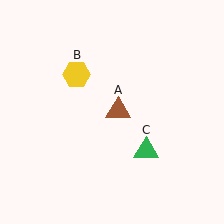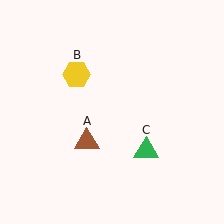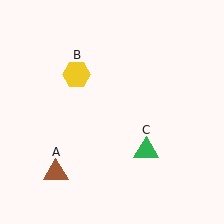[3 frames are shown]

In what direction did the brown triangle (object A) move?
The brown triangle (object A) moved down and to the left.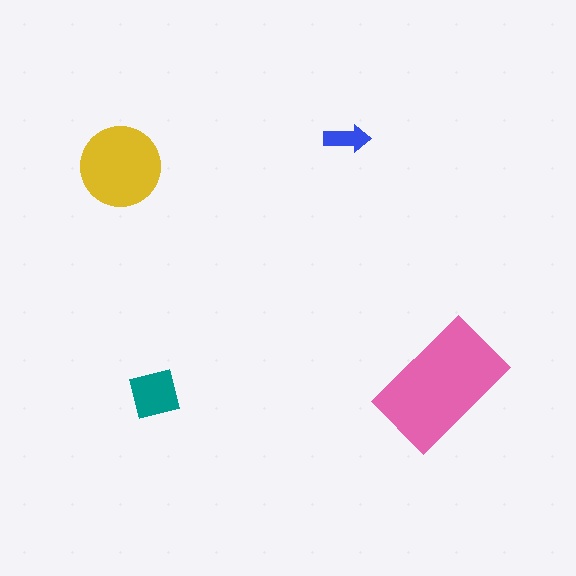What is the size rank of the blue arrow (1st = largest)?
4th.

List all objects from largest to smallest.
The pink rectangle, the yellow circle, the teal square, the blue arrow.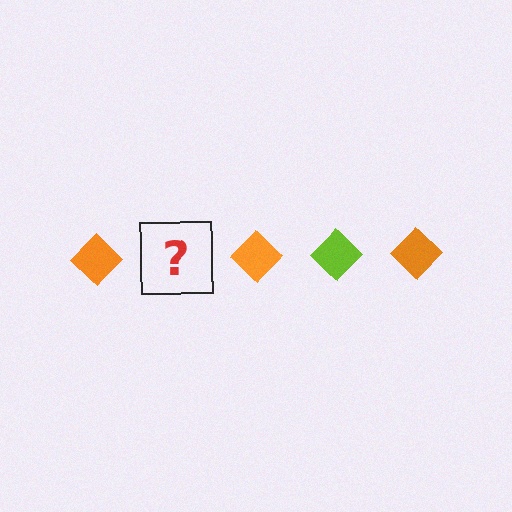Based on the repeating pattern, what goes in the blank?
The blank should be a lime diamond.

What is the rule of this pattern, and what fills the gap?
The rule is that the pattern cycles through orange, lime diamonds. The gap should be filled with a lime diamond.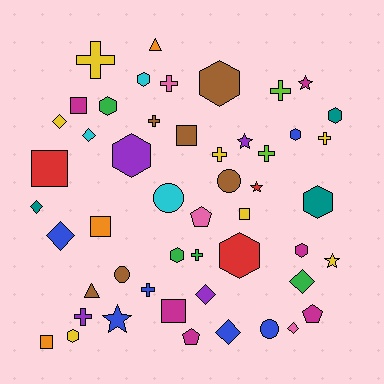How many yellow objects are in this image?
There are 7 yellow objects.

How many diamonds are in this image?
There are 8 diamonds.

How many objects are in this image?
There are 50 objects.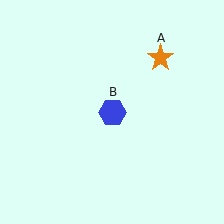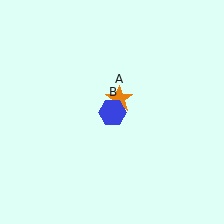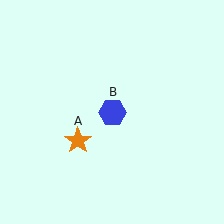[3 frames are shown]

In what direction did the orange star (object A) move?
The orange star (object A) moved down and to the left.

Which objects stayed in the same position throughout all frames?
Blue hexagon (object B) remained stationary.